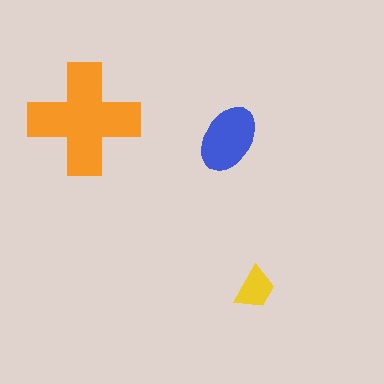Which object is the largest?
The orange cross.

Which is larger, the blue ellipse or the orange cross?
The orange cross.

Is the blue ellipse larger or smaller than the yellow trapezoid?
Larger.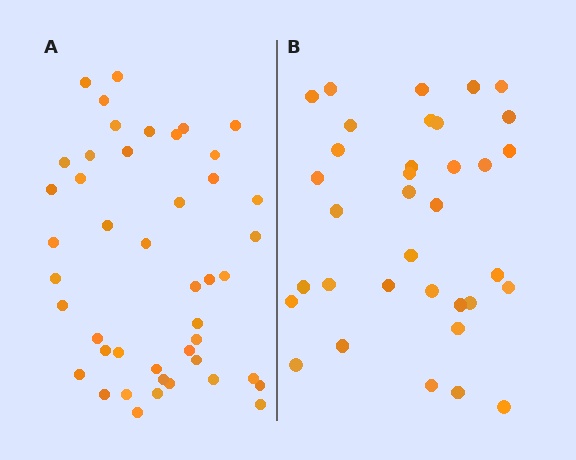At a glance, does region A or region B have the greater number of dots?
Region A (the left region) has more dots.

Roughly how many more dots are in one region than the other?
Region A has roughly 10 or so more dots than region B.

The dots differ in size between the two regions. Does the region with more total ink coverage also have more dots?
No. Region B has more total ink coverage because its dots are larger, but region A actually contains more individual dots. Total area can be misleading — the number of items is what matters here.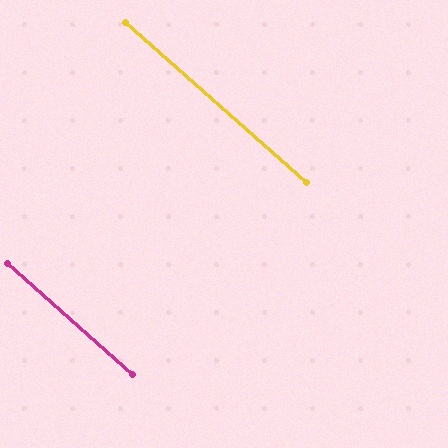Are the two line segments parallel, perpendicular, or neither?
Parallel — their directions differ by only 0.0°.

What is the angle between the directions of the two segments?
Approximately 0 degrees.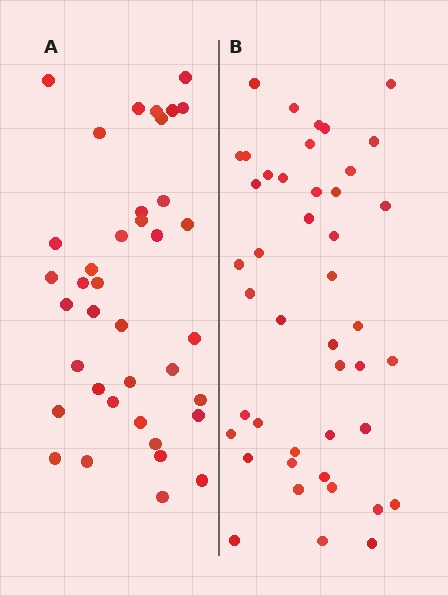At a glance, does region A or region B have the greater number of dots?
Region B (the right region) has more dots.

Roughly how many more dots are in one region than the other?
Region B has about 6 more dots than region A.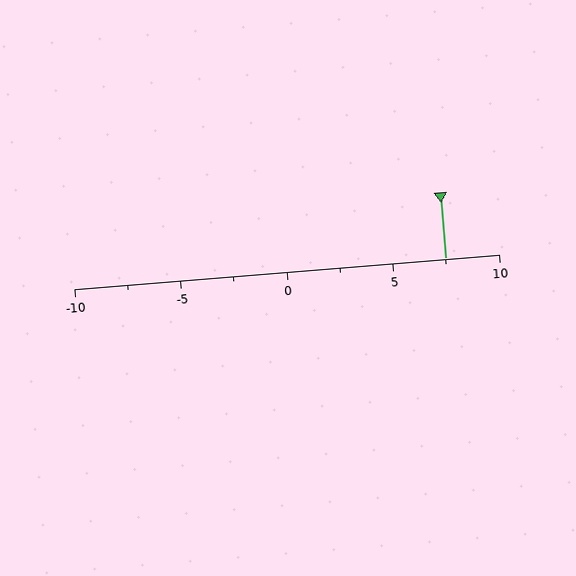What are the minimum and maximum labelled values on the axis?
The axis runs from -10 to 10.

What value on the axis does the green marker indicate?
The marker indicates approximately 7.5.